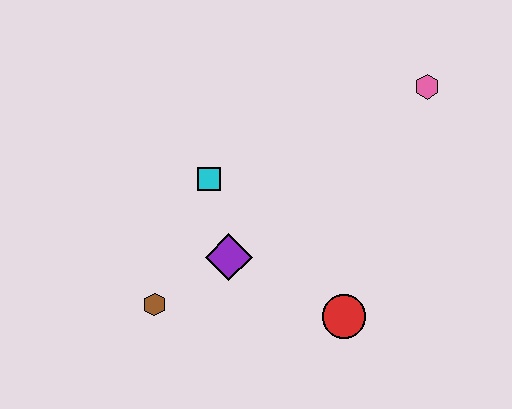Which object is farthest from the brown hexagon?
The pink hexagon is farthest from the brown hexagon.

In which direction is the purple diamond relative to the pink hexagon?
The purple diamond is to the left of the pink hexagon.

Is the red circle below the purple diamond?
Yes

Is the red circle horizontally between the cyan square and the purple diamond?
No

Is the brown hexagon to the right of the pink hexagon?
No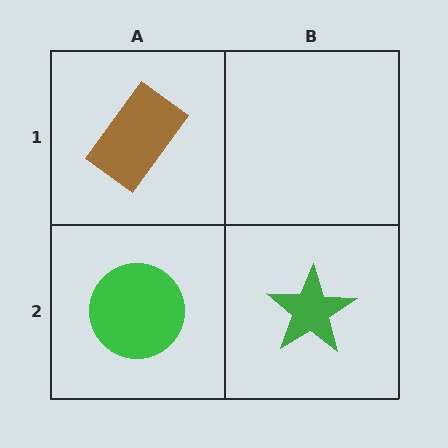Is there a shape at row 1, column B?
No, that cell is empty.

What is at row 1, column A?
A brown rectangle.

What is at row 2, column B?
A green star.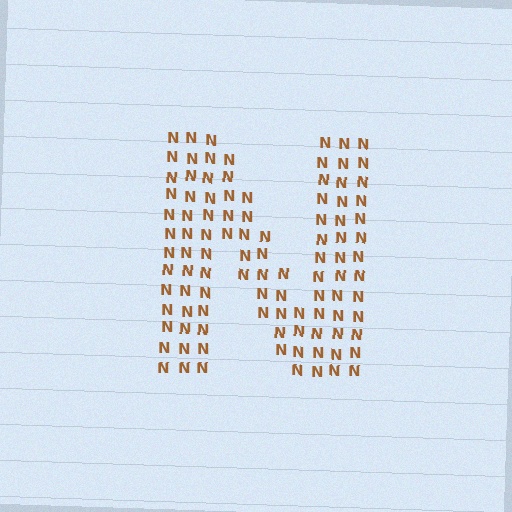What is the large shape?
The large shape is the letter N.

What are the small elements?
The small elements are letter N's.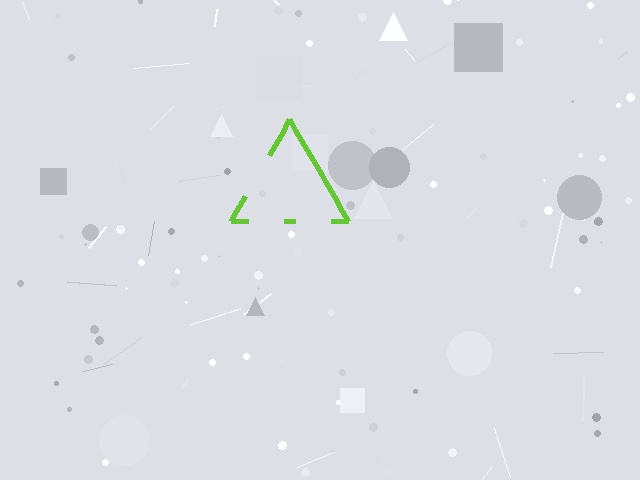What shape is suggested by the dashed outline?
The dashed outline suggests a triangle.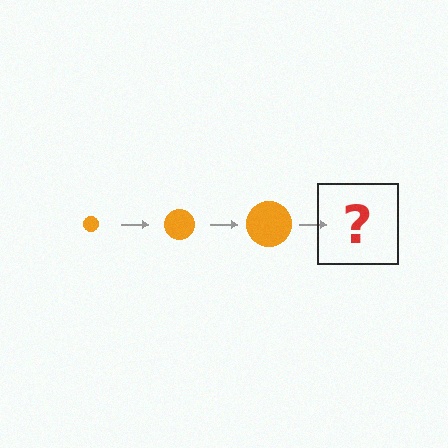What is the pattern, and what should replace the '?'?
The pattern is that the circle gets progressively larger each step. The '?' should be an orange circle, larger than the previous one.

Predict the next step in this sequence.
The next step is an orange circle, larger than the previous one.